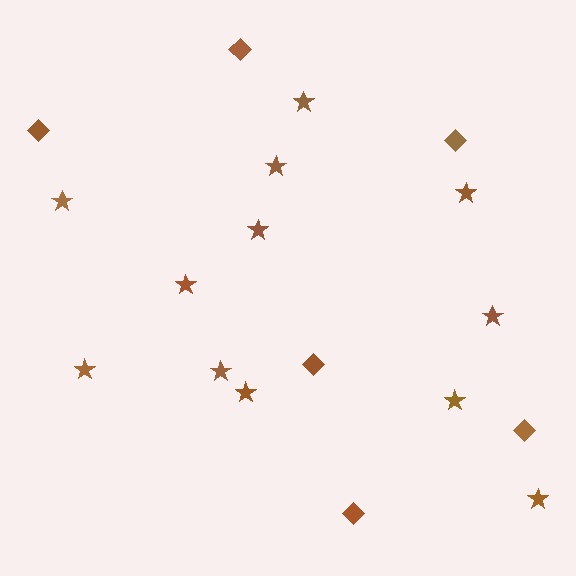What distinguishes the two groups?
There are 2 groups: one group of stars (12) and one group of diamonds (6).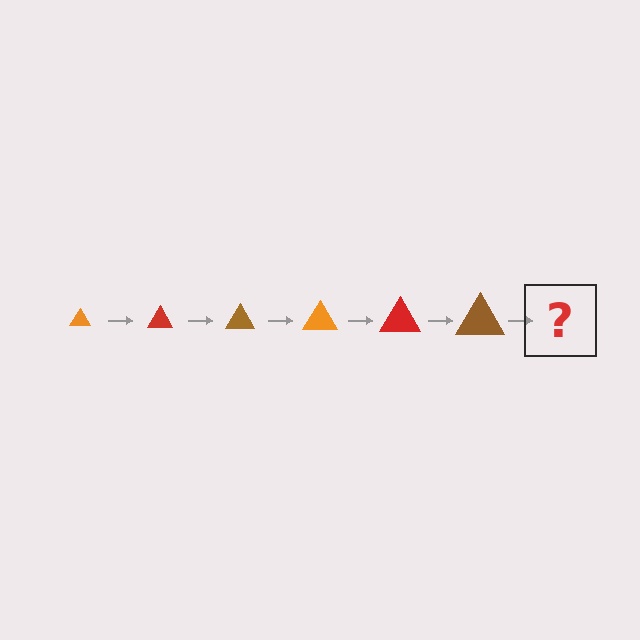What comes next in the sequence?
The next element should be an orange triangle, larger than the previous one.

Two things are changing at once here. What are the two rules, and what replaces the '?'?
The two rules are that the triangle grows larger each step and the color cycles through orange, red, and brown. The '?' should be an orange triangle, larger than the previous one.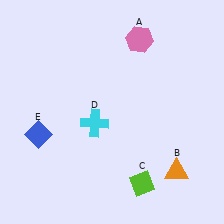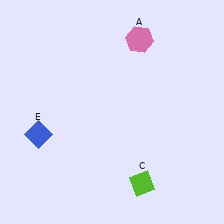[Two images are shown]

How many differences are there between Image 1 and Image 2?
There are 2 differences between the two images.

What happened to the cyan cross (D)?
The cyan cross (D) was removed in Image 2. It was in the bottom-left area of Image 1.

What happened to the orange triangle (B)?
The orange triangle (B) was removed in Image 2. It was in the bottom-right area of Image 1.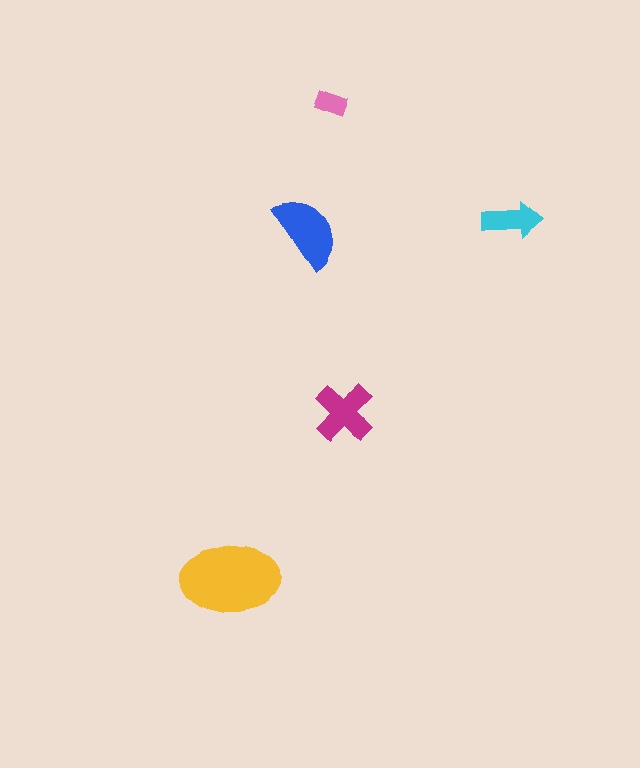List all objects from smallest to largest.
The pink rectangle, the cyan arrow, the magenta cross, the blue semicircle, the yellow ellipse.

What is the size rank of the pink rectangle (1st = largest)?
5th.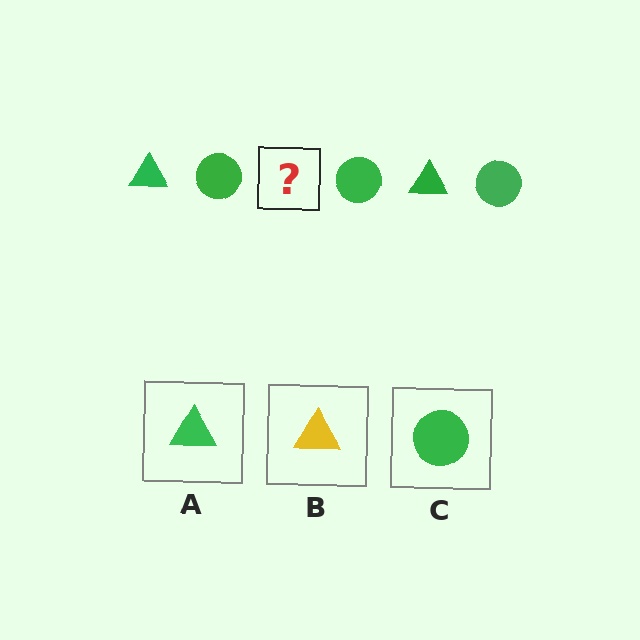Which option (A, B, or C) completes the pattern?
A.